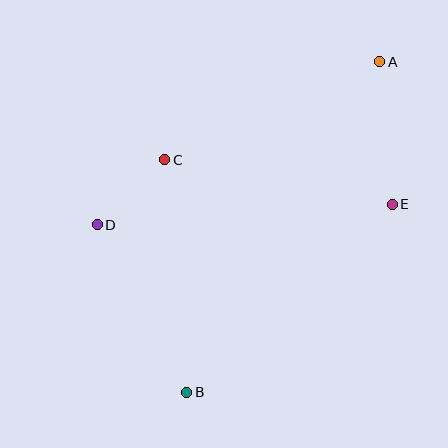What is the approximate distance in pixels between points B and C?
The distance between B and C is approximately 233 pixels.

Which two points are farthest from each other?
Points A and B are farthest from each other.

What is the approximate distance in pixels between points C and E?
The distance between C and E is approximately 232 pixels.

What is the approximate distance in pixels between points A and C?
The distance between A and C is approximately 236 pixels.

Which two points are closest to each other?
Points C and D are closest to each other.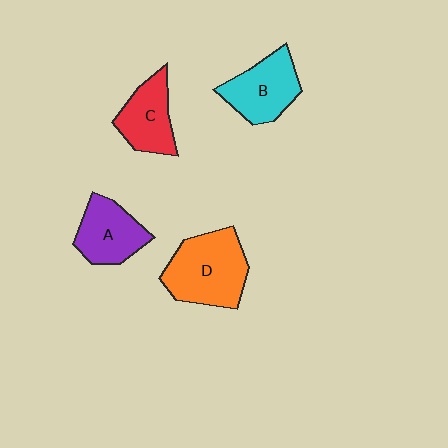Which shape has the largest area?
Shape D (orange).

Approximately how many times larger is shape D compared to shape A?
Approximately 1.5 times.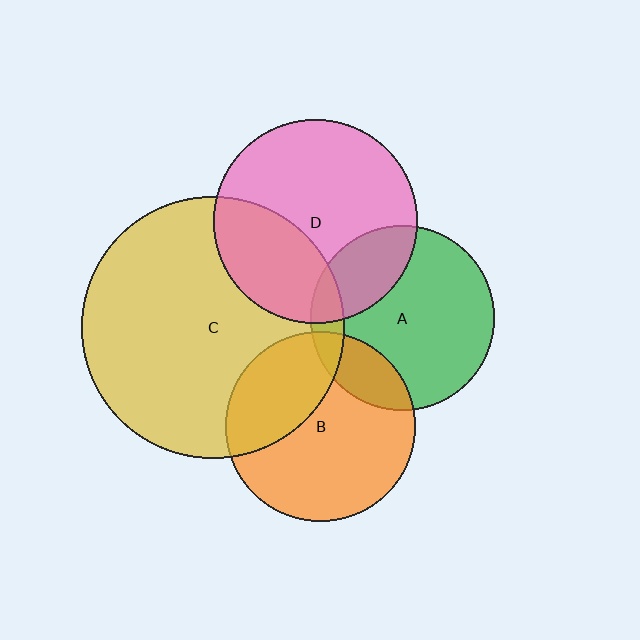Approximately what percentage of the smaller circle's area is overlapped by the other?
Approximately 35%.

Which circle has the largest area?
Circle C (yellow).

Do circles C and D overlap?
Yes.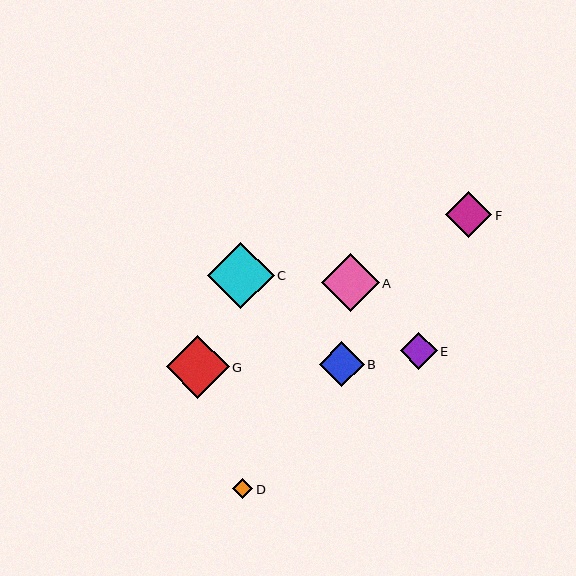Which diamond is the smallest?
Diamond D is the smallest with a size of approximately 20 pixels.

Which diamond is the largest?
Diamond C is the largest with a size of approximately 66 pixels.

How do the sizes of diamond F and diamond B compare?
Diamond F and diamond B are approximately the same size.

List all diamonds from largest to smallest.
From largest to smallest: C, G, A, F, B, E, D.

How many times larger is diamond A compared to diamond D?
Diamond A is approximately 2.9 times the size of diamond D.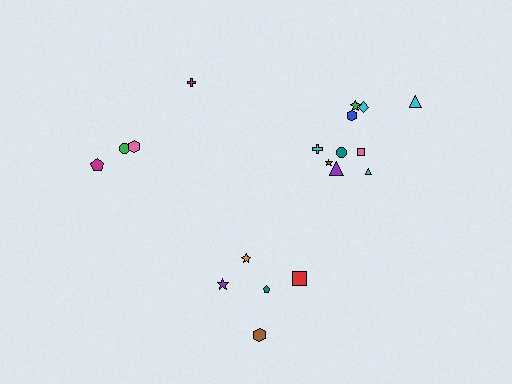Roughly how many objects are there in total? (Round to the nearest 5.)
Roughly 20 objects in total.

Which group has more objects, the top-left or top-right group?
The top-right group.